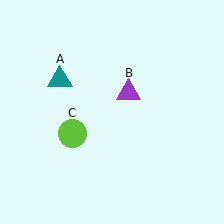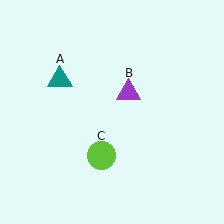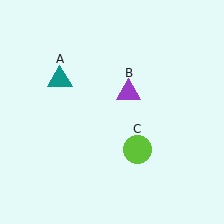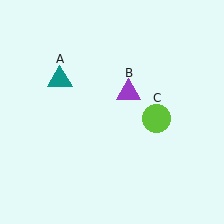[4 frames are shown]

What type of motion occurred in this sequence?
The lime circle (object C) rotated counterclockwise around the center of the scene.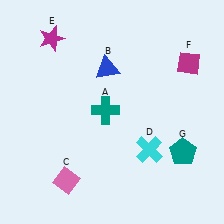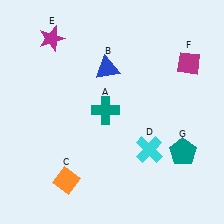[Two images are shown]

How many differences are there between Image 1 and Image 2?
There is 1 difference between the two images.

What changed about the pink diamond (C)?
In Image 1, C is pink. In Image 2, it changed to orange.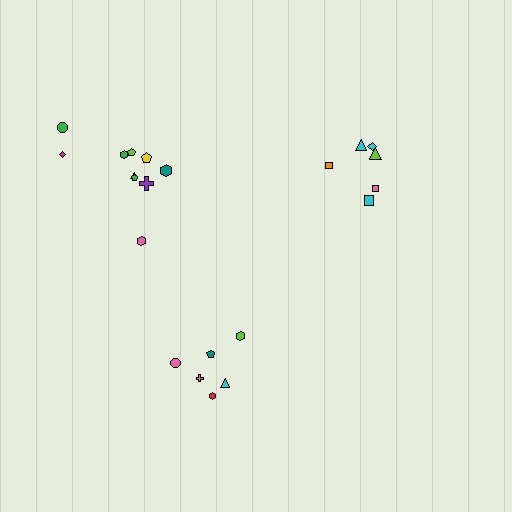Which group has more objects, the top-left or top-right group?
The top-left group.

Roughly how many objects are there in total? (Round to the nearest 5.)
Roughly 20 objects in total.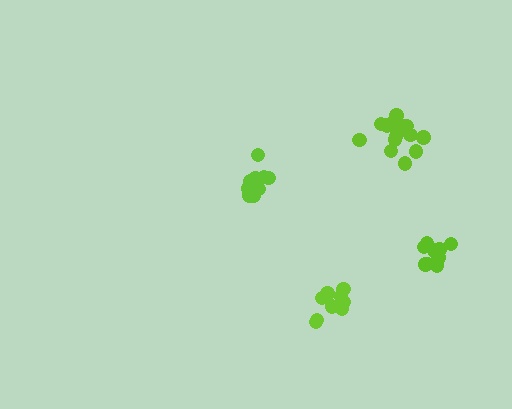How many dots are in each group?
Group 1: 10 dots, Group 2: 9 dots, Group 3: 10 dots, Group 4: 14 dots (43 total).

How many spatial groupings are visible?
There are 4 spatial groupings.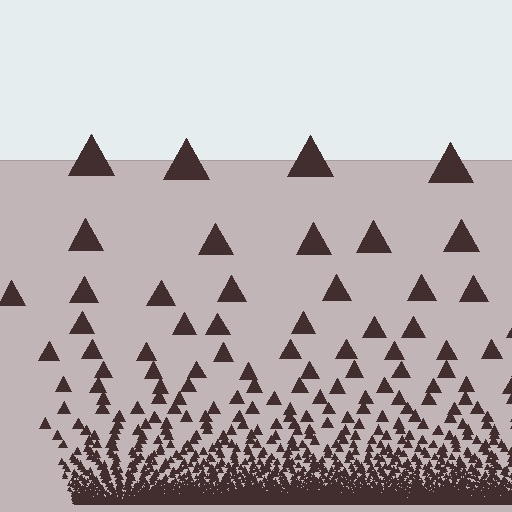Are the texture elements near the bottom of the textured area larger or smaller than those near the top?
Smaller. The gradient is inverted — elements near the bottom are smaller and denser.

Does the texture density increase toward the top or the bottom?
Density increases toward the bottom.